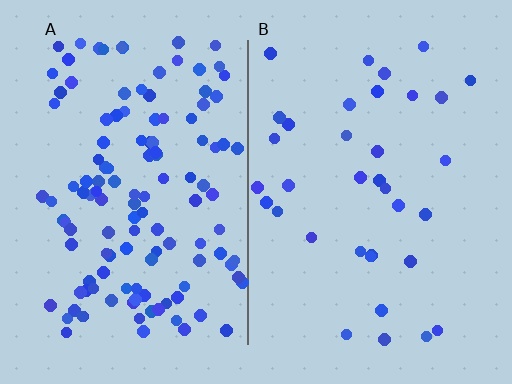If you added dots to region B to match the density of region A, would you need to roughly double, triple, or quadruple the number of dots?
Approximately quadruple.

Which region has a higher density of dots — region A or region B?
A (the left).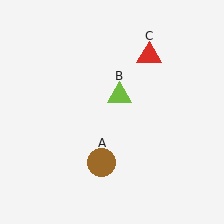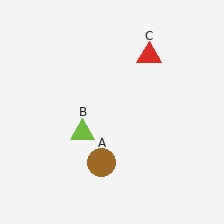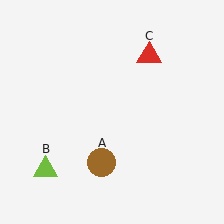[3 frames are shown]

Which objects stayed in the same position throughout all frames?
Brown circle (object A) and red triangle (object C) remained stationary.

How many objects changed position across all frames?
1 object changed position: lime triangle (object B).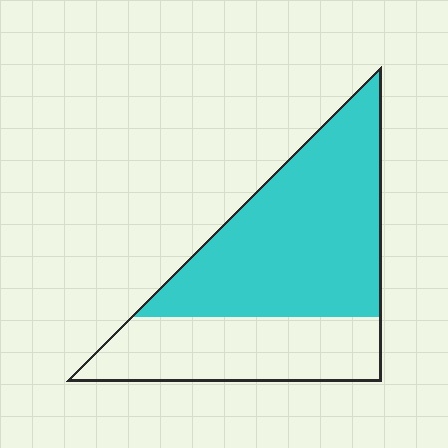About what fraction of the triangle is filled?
About five eighths (5/8).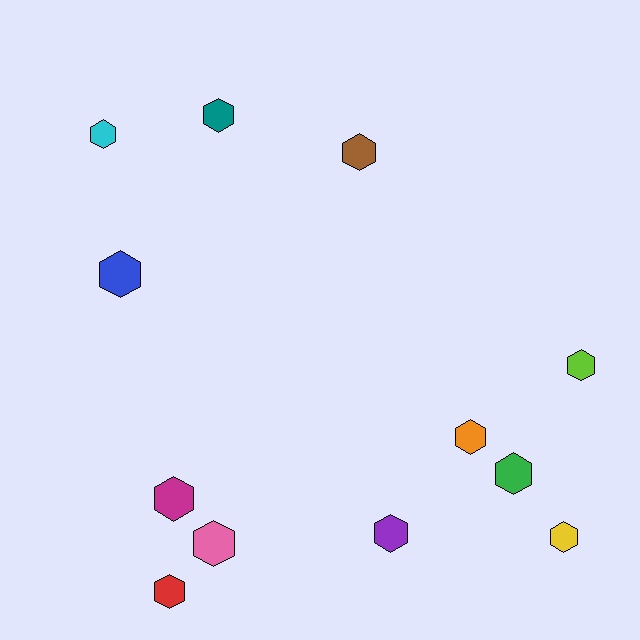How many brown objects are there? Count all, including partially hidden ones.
There is 1 brown object.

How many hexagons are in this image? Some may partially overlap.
There are 12 hexagons.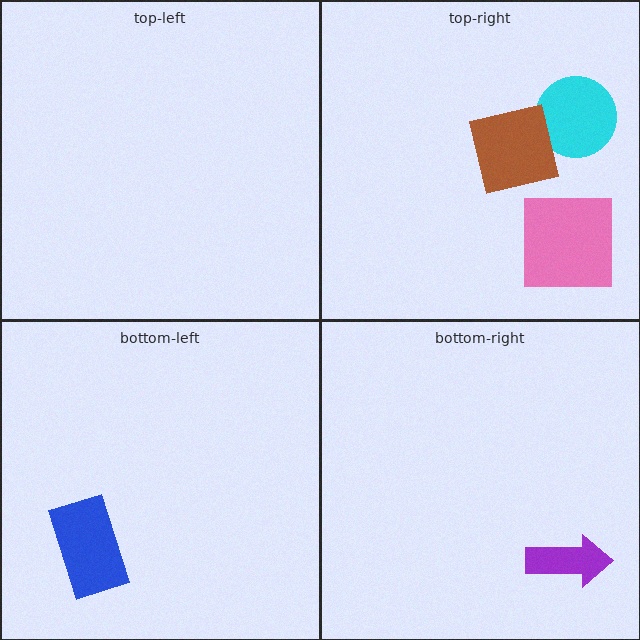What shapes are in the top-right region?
The cyan circle, the pink square, the brown square.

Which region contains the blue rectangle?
The bottom-left region.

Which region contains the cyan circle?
The top-right region.